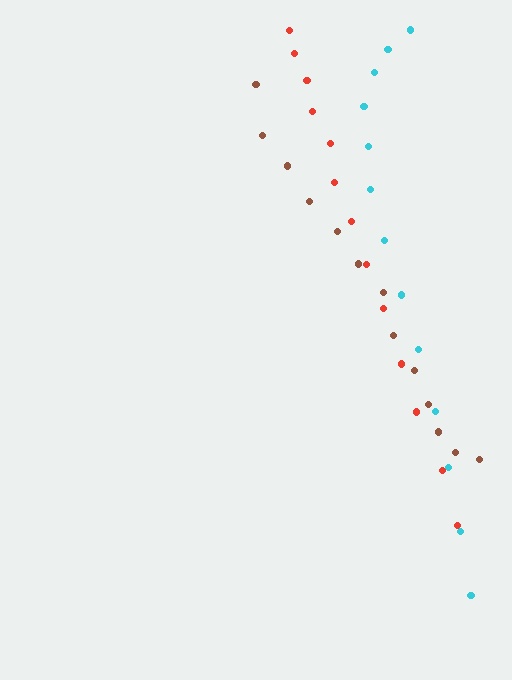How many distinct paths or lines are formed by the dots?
There are 3 distinct paths.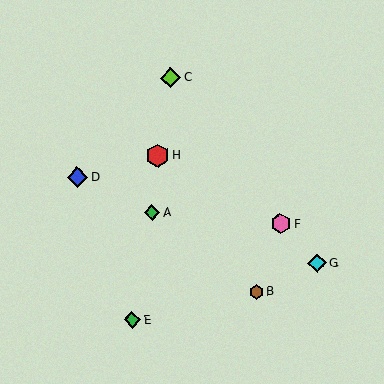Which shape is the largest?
The red hexagon (labeled H) is the largest.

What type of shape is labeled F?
Shape F is a pink hexagon.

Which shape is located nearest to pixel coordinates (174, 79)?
The lime diamond (labeled C) at (170, 78) is nearest to that location.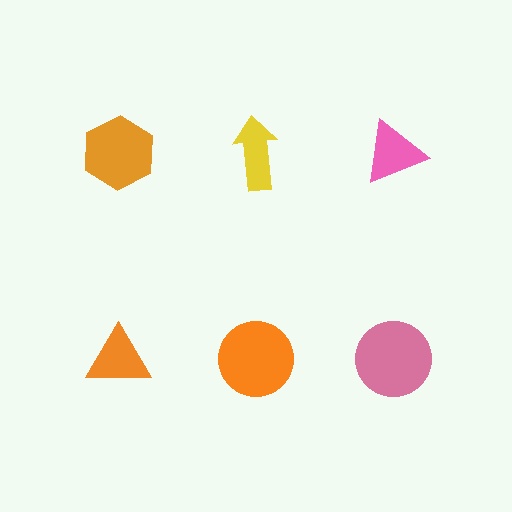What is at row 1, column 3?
A pink triangle.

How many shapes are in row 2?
3 shapes.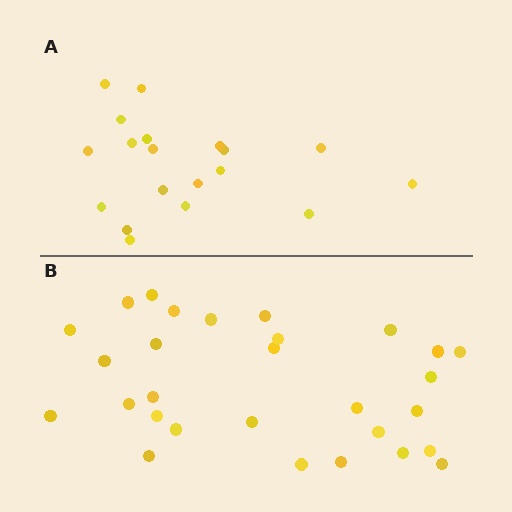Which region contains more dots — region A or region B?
Region B (the bottom region) has more dots.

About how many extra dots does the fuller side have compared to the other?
Region B has roughly 10 or so more dots than region A.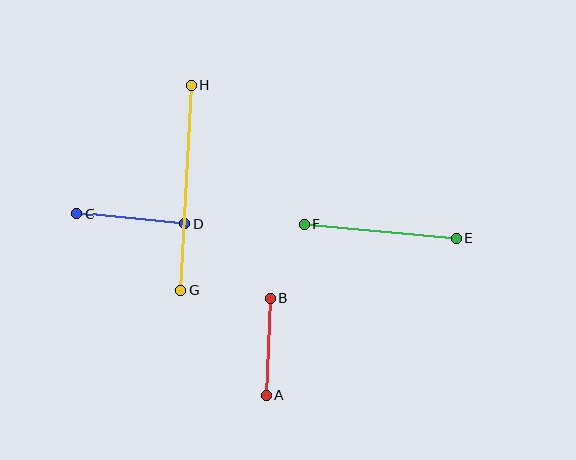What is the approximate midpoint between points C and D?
The midpoint is at approximately (131, 218) pixels.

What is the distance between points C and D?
The distance is approximately 108 pixels.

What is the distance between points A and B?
The distance is approximately 97 pixels.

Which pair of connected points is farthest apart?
Points G and H are farthest apart.